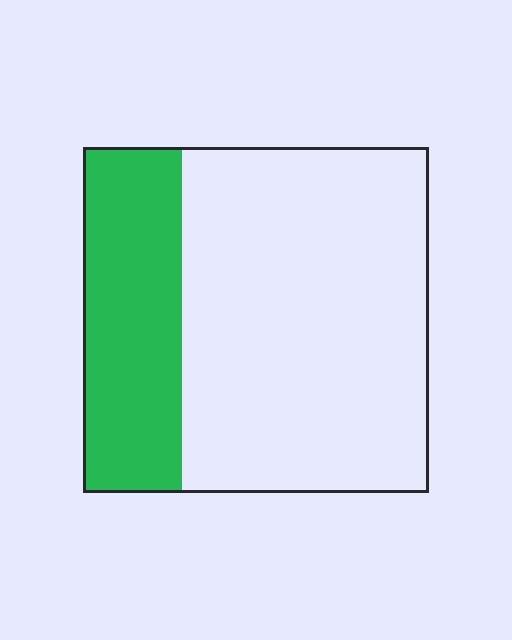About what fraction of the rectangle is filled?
About one quarter (1/4).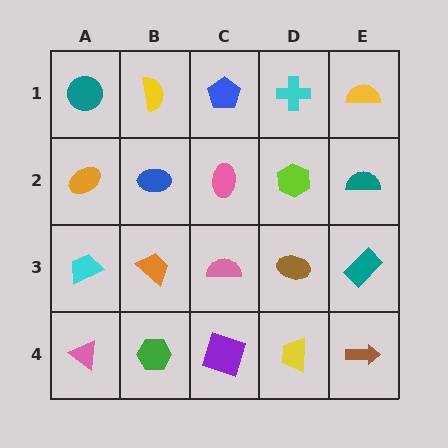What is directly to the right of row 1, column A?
A yellow semicircle.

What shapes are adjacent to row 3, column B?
A blue ellipse (row 2, column B), a green hexagon (row 4, column B), a cyan trapezoid (row 3, column A), a pink semicircle (row 3, column C).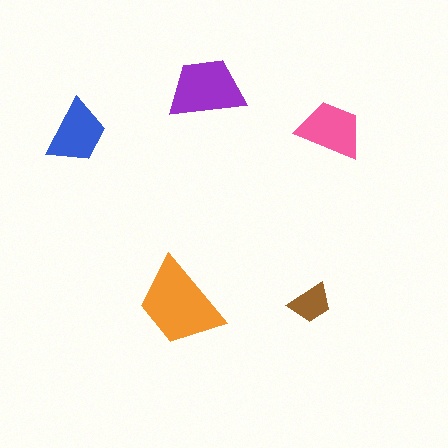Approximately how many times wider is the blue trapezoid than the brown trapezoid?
About 1.5 times wider.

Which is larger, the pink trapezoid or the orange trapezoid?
The orange one.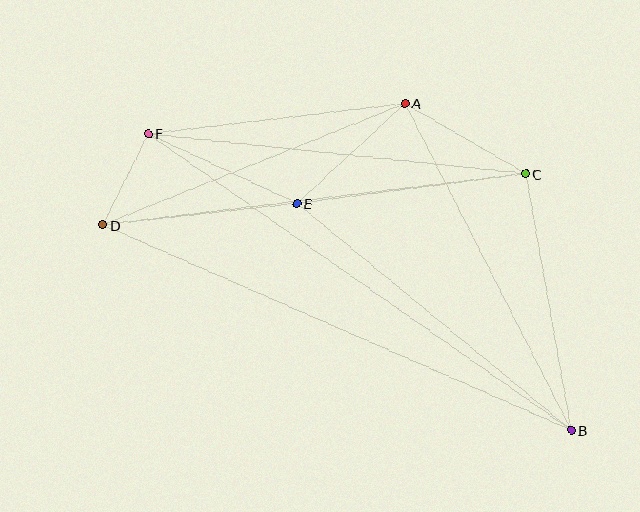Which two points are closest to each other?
Points D and F are closest to each other.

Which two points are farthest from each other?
Points B and F are farthest from each other.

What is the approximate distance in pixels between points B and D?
The distance between B and D is approximately 511 pixels.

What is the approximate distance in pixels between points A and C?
The distance between A and C is approximately 140 pixels.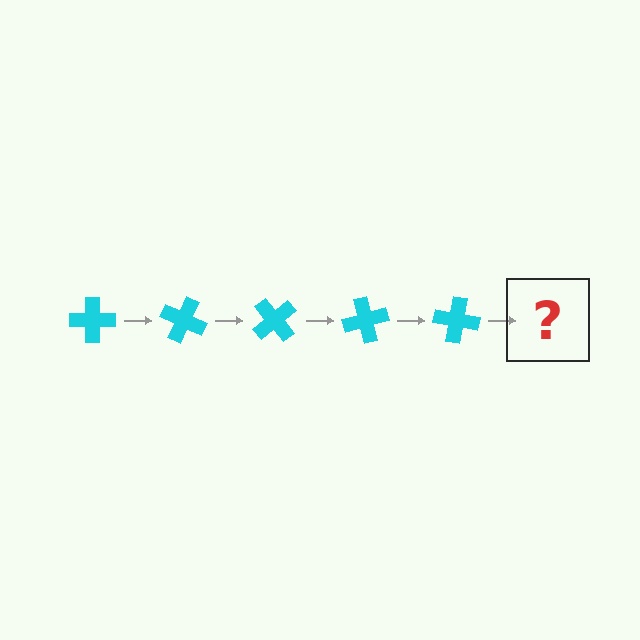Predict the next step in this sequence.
The next step is a cyan cross rotated 125 degrees.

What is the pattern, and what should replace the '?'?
The pattern is that the cross rotates 25 degrees each step. The '?' should be a cyan cross rotated 125 degrees.